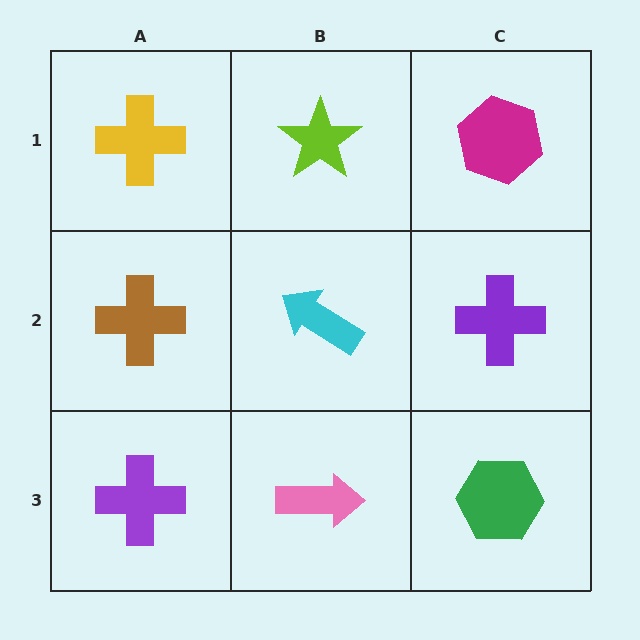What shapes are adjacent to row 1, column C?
A purple cross (row 2, column C), a lime star (row 1, column B).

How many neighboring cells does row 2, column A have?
3.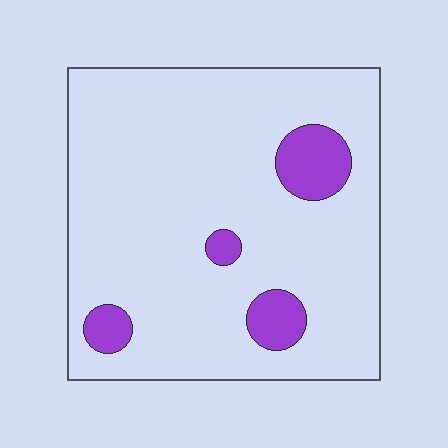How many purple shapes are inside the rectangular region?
4.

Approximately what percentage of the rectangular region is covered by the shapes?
Approximately 10%.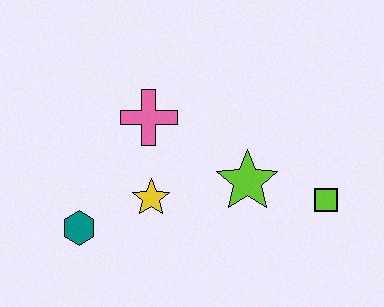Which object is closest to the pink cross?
The yellow star is closest to the pink cross.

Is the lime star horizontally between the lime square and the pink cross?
Yes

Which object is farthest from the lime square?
The teal hexagon is farthest from the lime square.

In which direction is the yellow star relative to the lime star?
The yellow star is to the left of the lime star.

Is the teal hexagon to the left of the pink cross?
Yes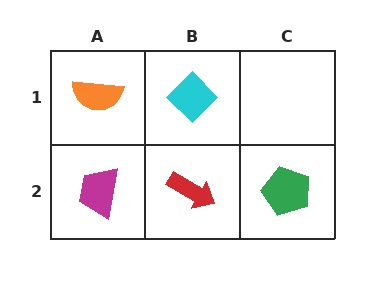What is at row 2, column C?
A green pentagon.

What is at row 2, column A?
A magenta trapezoid.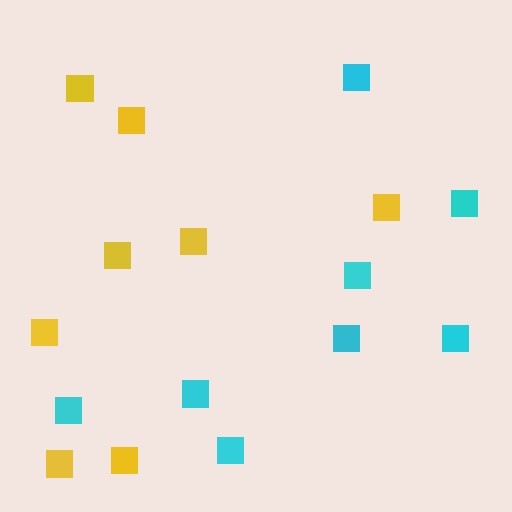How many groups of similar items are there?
There are 2 groups: one group of yellow squares (8) and one group of cyan squares (8).